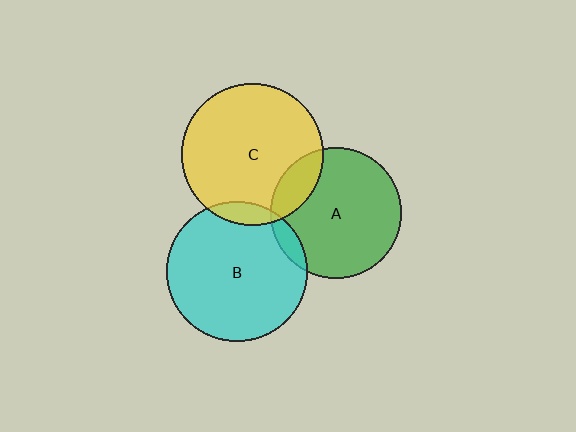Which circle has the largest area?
Circle C (yellow).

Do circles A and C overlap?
Yes.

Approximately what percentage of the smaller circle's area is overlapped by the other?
Approximately 15%.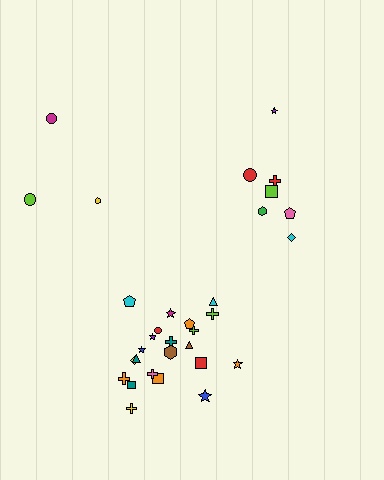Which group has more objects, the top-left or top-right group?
The top-right group.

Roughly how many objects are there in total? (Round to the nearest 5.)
Roughly 30 objects in total.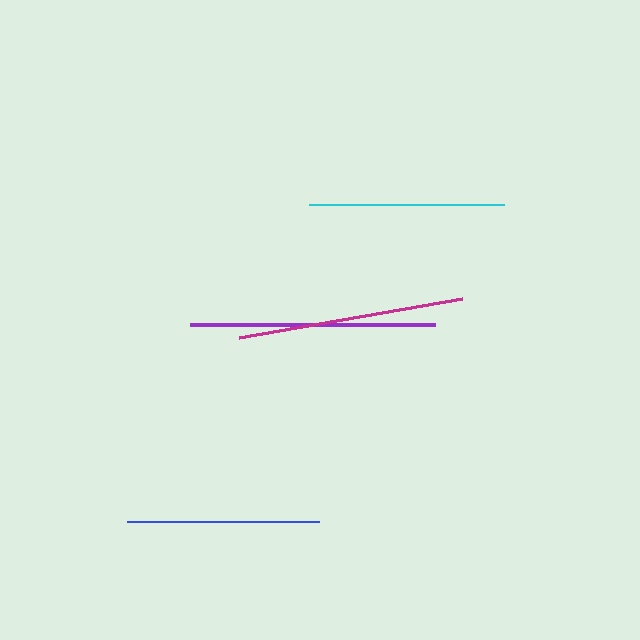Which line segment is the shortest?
The blue line is the shortest at approximately 192 pixels.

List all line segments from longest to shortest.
From longest to shortest: purple, magenta, cyan, blue.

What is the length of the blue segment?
The blue segment is approximately 192 pixels long.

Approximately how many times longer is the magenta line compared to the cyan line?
The magenta line is approximately 1.2 times the length of the cyan line.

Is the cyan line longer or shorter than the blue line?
The cyan line is longer than the blue line.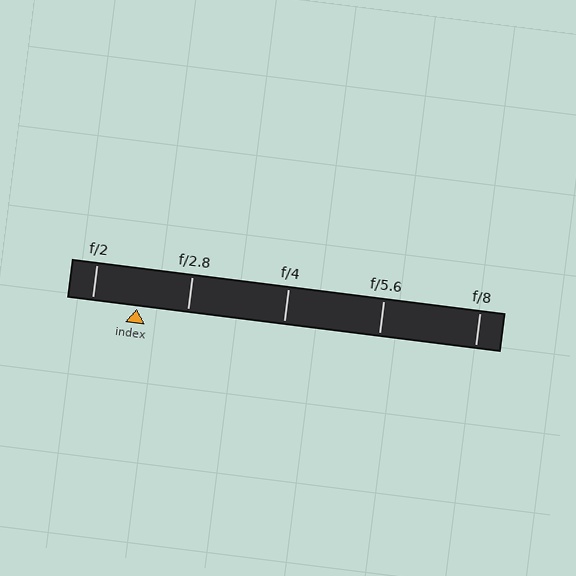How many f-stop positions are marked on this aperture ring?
There are 5 f-stop positions marked.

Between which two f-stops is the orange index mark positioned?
The index mark is between f/2 and f/2.8.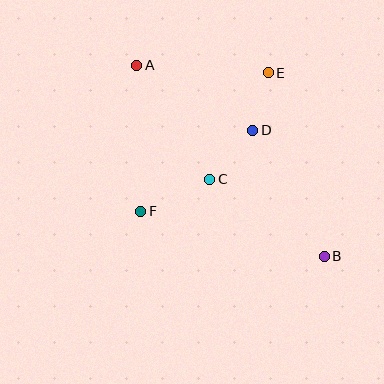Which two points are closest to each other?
Points D and E are closest to each other.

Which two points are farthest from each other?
Points A and B are farthest from each other.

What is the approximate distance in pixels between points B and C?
The distance between B and C is approximately 138 pixels.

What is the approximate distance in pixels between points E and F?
The distance between E and F is approximately 188 pixels.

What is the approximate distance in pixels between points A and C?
The distance between A and C is approximately 136 pixels.